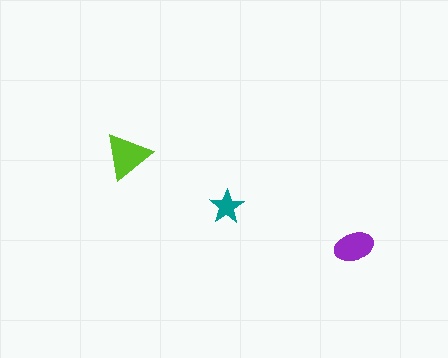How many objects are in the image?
There are 3 objects in the image.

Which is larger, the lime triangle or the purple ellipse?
The lime triangle.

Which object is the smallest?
The teal star.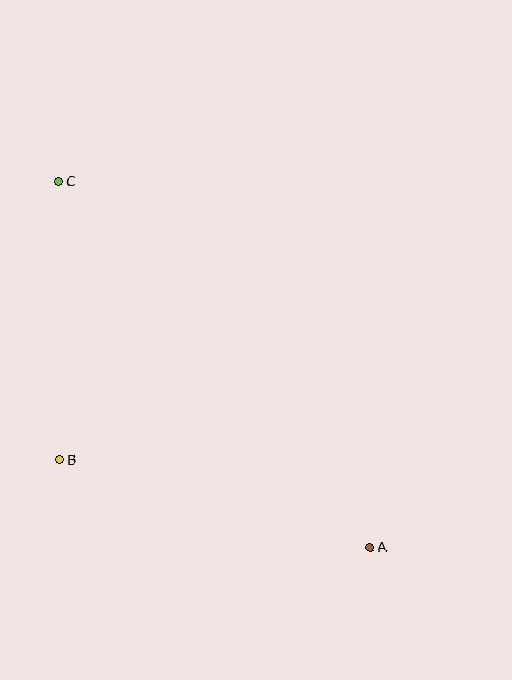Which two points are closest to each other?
Points B and C are closest to each other.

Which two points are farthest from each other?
Points A and C are farthest from each other.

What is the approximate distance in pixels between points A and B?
The distance between A and B is approximately 323 pixels.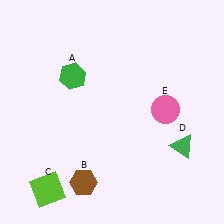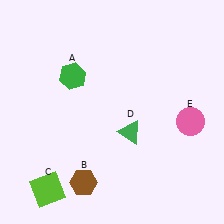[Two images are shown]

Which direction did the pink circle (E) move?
The pink circle (E) moved right.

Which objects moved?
The objects that moved are: the green triangle (D), the pink circle (E).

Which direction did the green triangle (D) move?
The green triangle (D) moved left.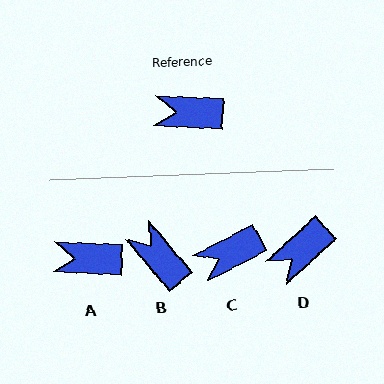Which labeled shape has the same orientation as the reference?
A.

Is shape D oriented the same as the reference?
No, it is off by about 45 degrees.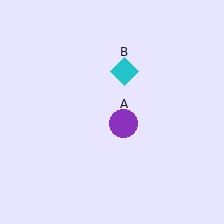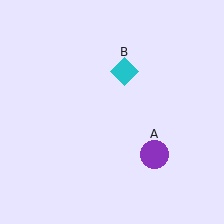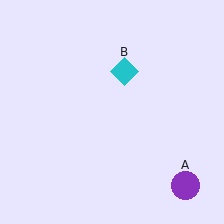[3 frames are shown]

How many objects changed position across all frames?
1 object changed position: purple circle (object A).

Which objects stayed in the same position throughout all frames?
Cyan diamond (object B) remained stationary.